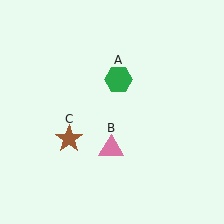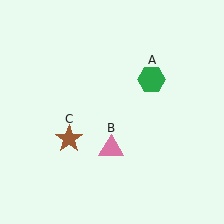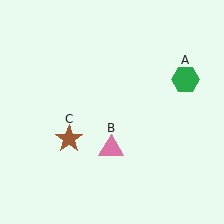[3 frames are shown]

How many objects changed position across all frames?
1 object changed position: green hexagon (object A).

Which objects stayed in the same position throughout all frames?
Pink triangle (object B) and brown star (object C) remained stationary.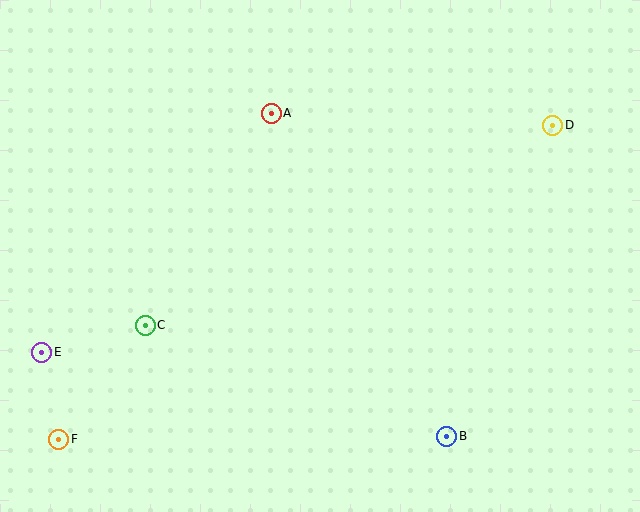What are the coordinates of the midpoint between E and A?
The midpoint between E and A is at (156, 233).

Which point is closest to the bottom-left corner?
Point F is closest to the bottom-left corner.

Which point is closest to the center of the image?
Point A at (271, 113) is closest to the center.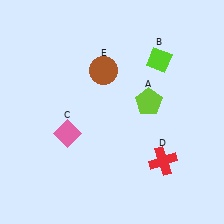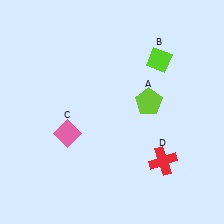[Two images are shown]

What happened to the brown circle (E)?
The brown circle (E) was removed in Image 2. It was in the top-left area of Image 1.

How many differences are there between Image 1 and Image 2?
There is 1 difference between the two images.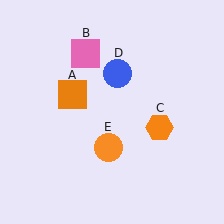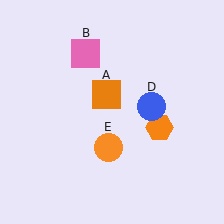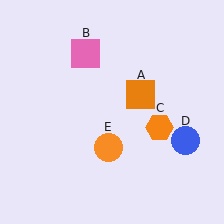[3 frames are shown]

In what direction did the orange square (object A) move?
The orange square (object A) moved right.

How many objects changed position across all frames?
2 objects changed position: orange square (object A), blue circle (object D).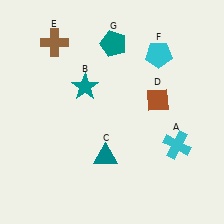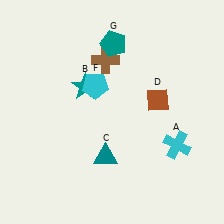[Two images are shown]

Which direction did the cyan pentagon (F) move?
The cyan pentagon (F) moved left.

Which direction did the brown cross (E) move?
The brown cross (E) moved right.